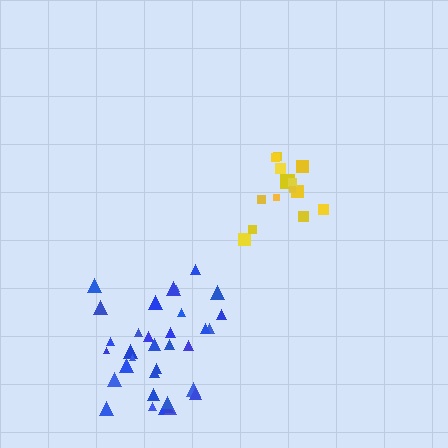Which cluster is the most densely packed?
Yellow.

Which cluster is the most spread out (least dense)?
Blue.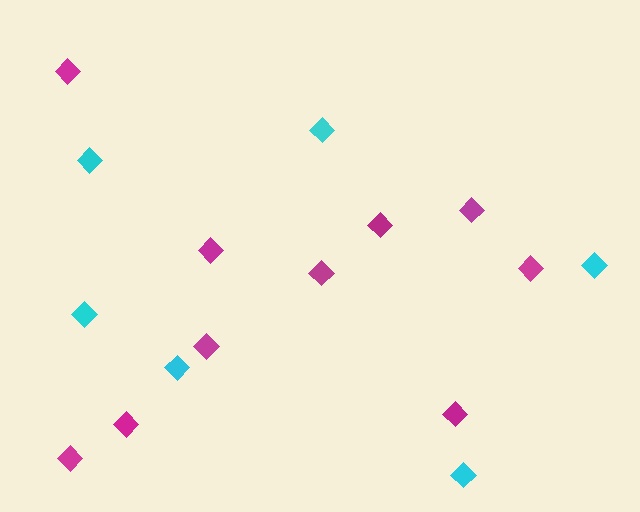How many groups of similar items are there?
There are 2 groups: one group of magenta diamonds (10) and one group of cyan diamonds (6).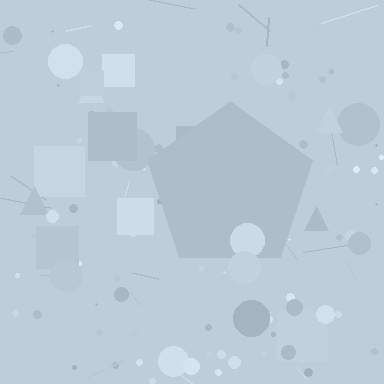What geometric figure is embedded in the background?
A pentagon is embedded in the background.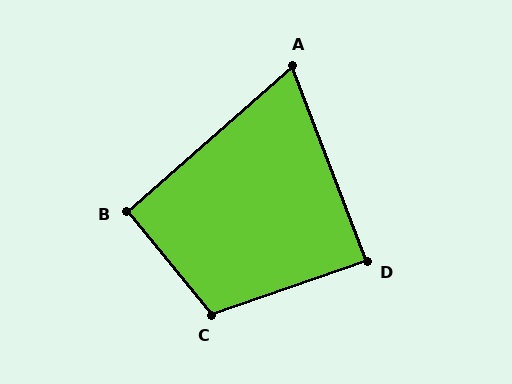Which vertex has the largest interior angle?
C, at approximately 110 degrees.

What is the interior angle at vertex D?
Approximately 88 degrees (approximately right).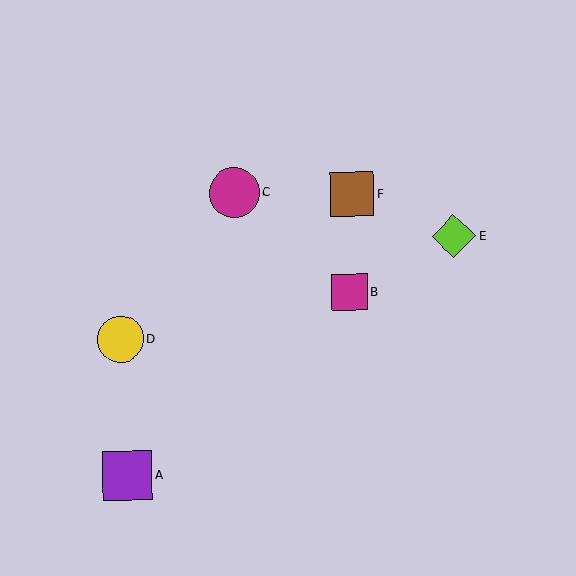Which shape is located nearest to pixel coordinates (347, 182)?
The brown square (labeled F) at (352, 194) is nearest to that location.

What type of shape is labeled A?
Shape A is a purple square.